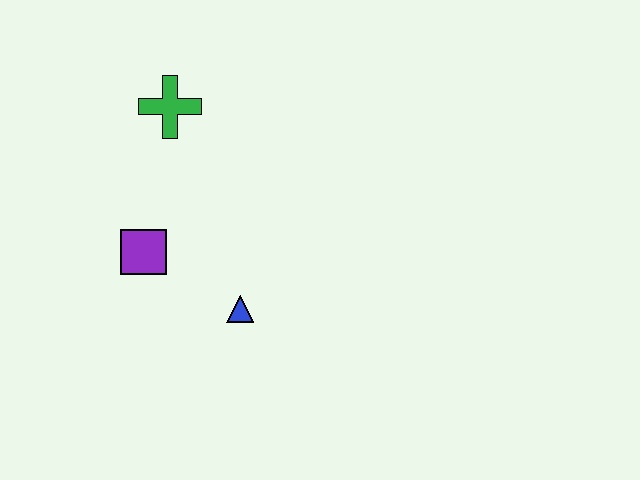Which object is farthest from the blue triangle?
The green cross is farthest from the blue triangle.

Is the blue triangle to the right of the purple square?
Yes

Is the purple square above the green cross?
No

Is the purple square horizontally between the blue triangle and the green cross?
No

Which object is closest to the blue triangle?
The purple square is closest to the blue triangle.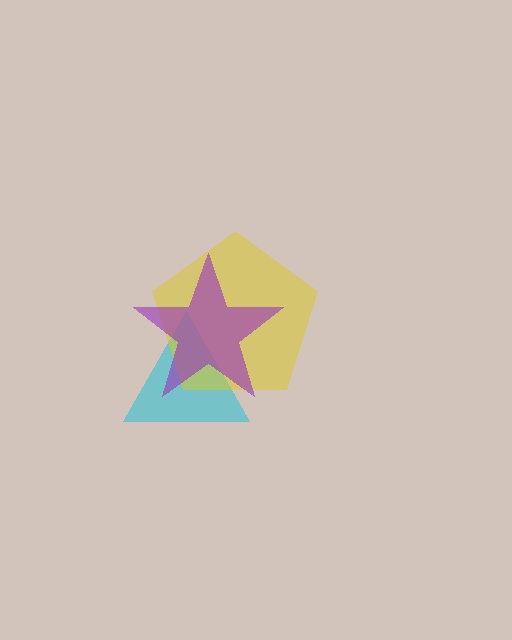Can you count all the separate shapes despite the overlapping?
Yes, there are 3 separate shapes.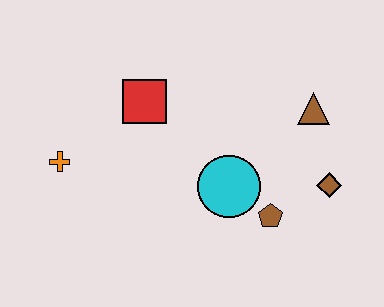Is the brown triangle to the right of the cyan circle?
Yes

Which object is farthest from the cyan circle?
The orange cross is farthest from the cyan circle.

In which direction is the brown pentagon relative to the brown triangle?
The brown pentagon is below the brown triangle.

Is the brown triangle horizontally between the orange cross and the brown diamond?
Yes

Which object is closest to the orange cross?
The red square is closest to the orange cross.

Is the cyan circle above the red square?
No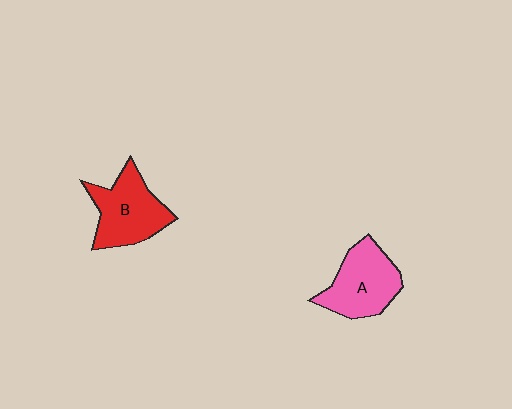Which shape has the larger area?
Shape B (red).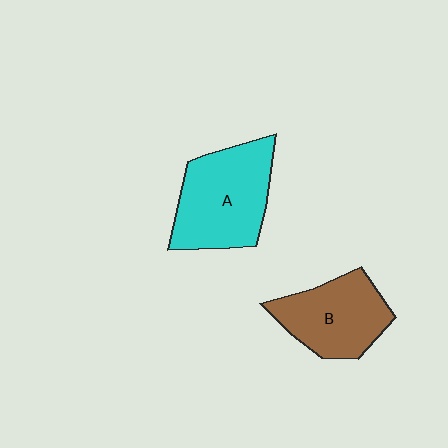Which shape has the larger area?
Shape A (cyan).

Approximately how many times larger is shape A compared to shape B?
Approximately 1.2 times.